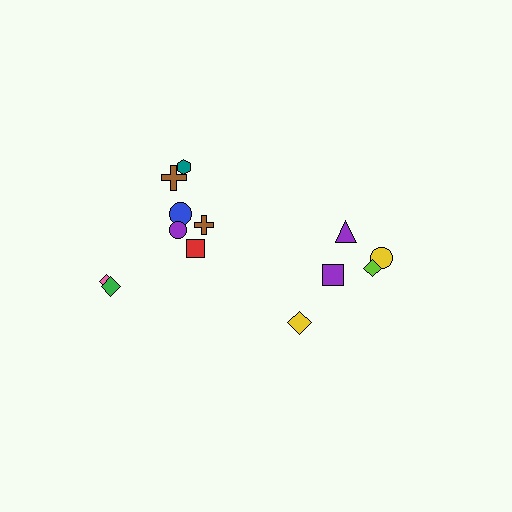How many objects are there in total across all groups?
There are 13 objects.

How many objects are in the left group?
There are 8 objects.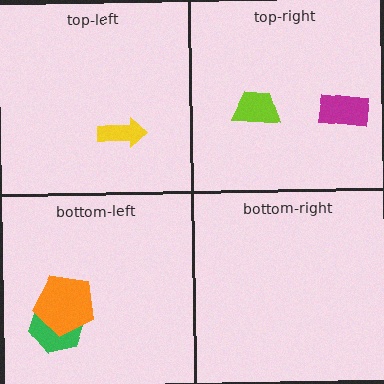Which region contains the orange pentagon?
The bottom-left region.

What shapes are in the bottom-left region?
The green hexagon, the orange pentagon.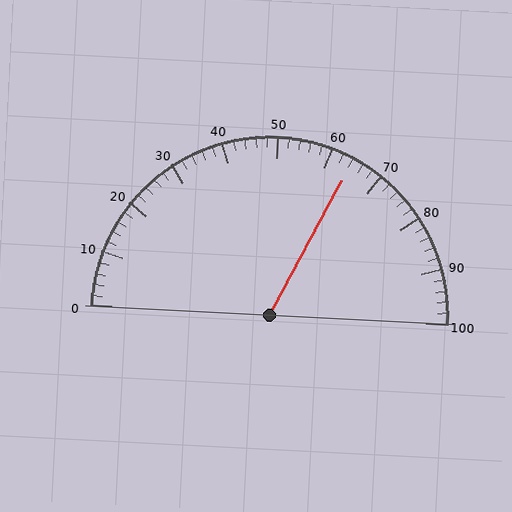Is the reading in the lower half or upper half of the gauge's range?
The reading is in the upper half of the range (0 to 100).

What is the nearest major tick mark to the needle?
The nearest major tick mark is 60.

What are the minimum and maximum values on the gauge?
The gauge ranges from 0 to 100.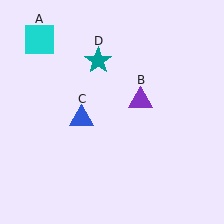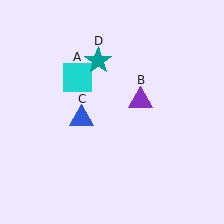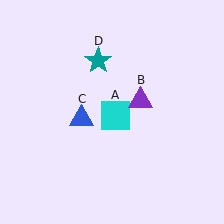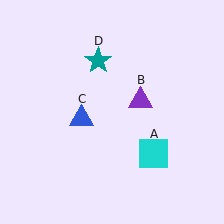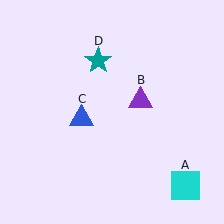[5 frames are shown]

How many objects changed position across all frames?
1 object changed position: cyan square (object A).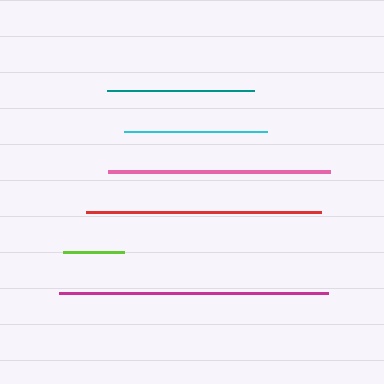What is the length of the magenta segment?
The magenta segment is approximately 269 pixels long.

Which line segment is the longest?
The magenta line is the longest at approximately 269 pixels.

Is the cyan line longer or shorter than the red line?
The red line is longer than the cyan line.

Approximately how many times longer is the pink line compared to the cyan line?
The pink line is approximately 1.6 times the length of the cyan line.